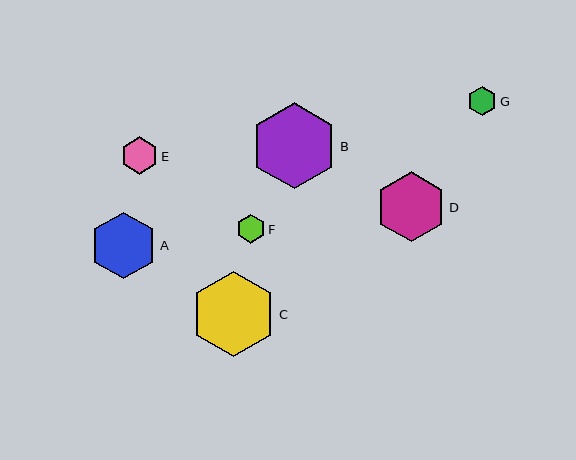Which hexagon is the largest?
Hexagon B is the largest with a size of approximately 86 pixels.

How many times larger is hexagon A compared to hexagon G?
Hexagon A is approximately 2.3 times the size of hexagon G.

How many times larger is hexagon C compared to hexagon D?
Hexagon C is approximately 1.2 times the size of hexagon D.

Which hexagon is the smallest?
Hexagon G is the smallest with a size of approximately 29 pixels.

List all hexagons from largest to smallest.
From largest to smallest: B, C, D, A, E, F, G.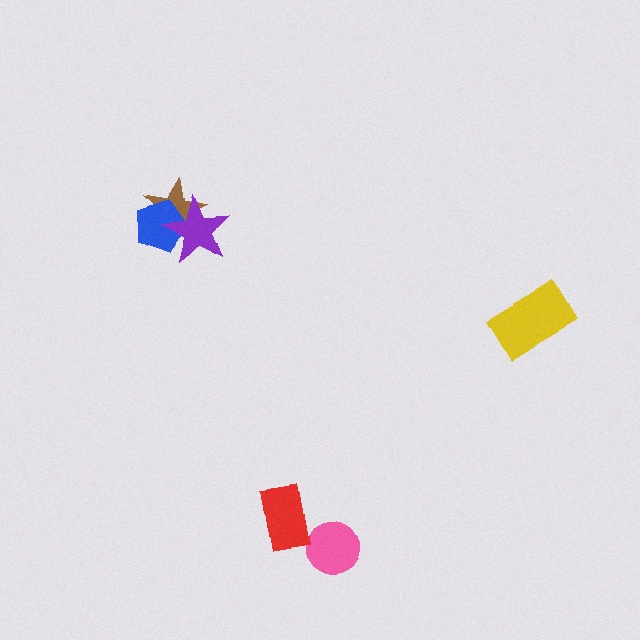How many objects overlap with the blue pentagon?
2 objects overlap with the blue pentagon.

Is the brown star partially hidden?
Yes, it is partially covered by another shape.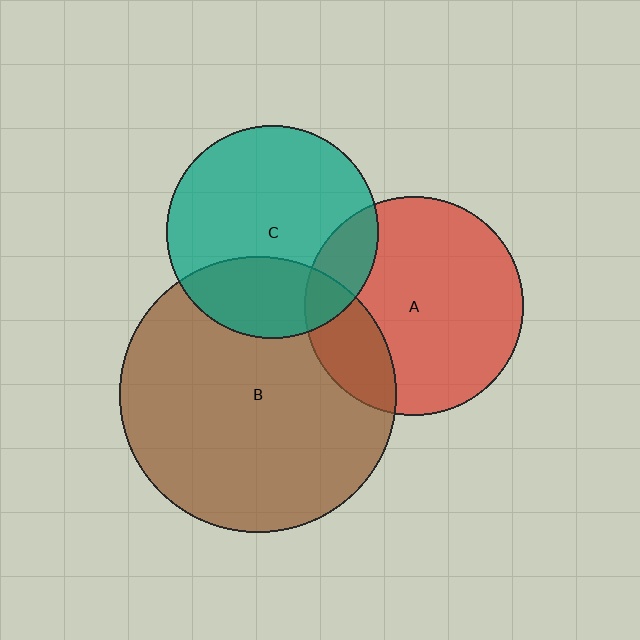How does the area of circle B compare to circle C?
Approximately 1.7 times.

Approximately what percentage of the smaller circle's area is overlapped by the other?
Approximately 20%.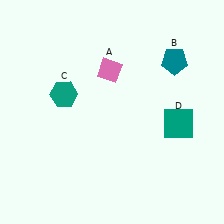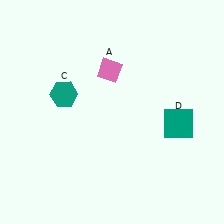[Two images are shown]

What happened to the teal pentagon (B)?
The teal pentagon (B) was removed in Image 2. It was in the top-right area of Image 1.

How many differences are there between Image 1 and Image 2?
There is 1 difference between the two images.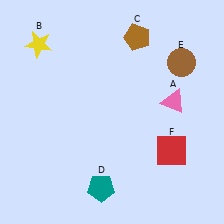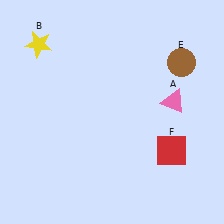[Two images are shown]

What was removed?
The brown pentagon (C), the teal pentagon (D) were removed in Image 2.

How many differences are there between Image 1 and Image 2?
There are 2 differences between the two images.